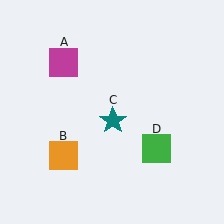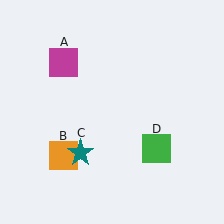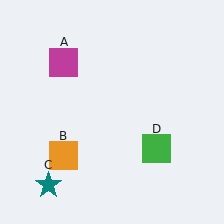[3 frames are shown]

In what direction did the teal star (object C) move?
The teal star (object C) moved down and to the left.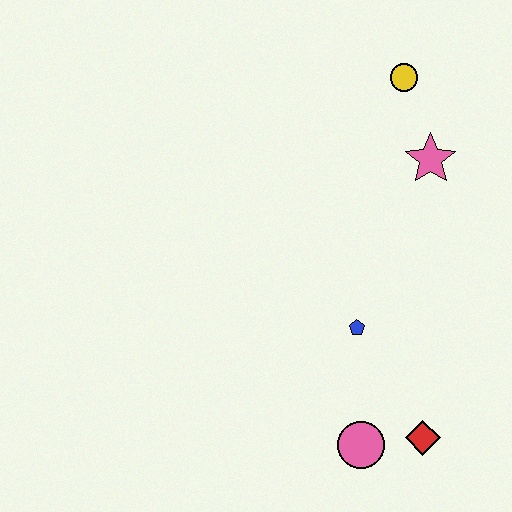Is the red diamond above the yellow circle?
No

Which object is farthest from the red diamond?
The yellow circle is farthest from the red diamond.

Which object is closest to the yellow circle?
The pink star is closest to the yellow circle.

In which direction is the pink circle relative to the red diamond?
The pink circle is to the left of the red diamond.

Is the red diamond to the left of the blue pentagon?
No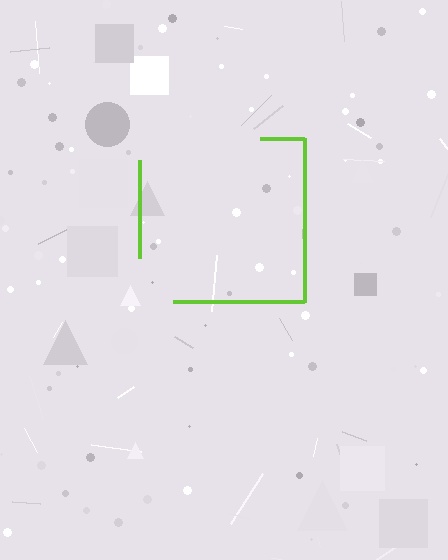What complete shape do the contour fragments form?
The contour fragments form a square.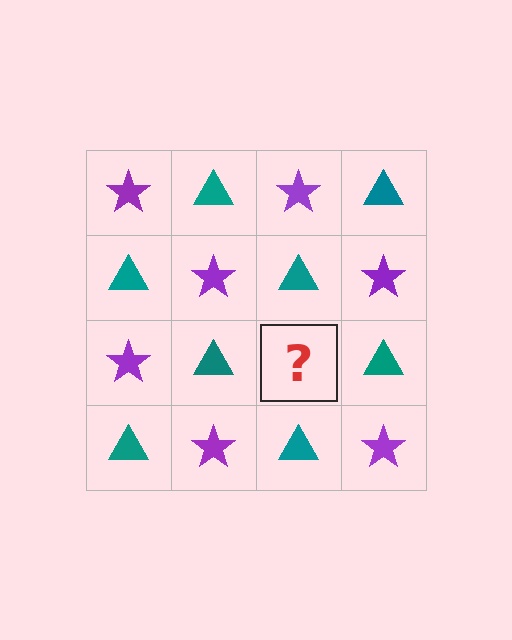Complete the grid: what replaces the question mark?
The question mark should be replaced with a purple star.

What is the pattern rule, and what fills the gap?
The rule is that it alternates purple star and teal triangle in a checkerboard pattern. The gap should be filled with a purple star.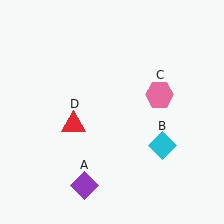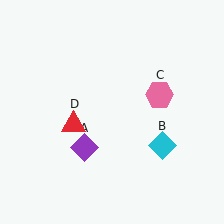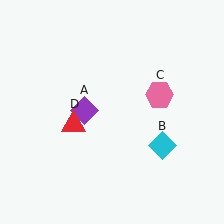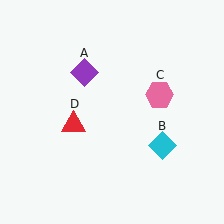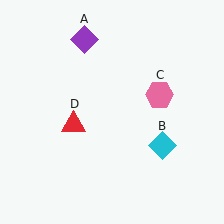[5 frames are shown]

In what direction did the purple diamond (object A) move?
The purple diamond (object A) moved up.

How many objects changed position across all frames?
1 object changed position: purple diamond (object A).